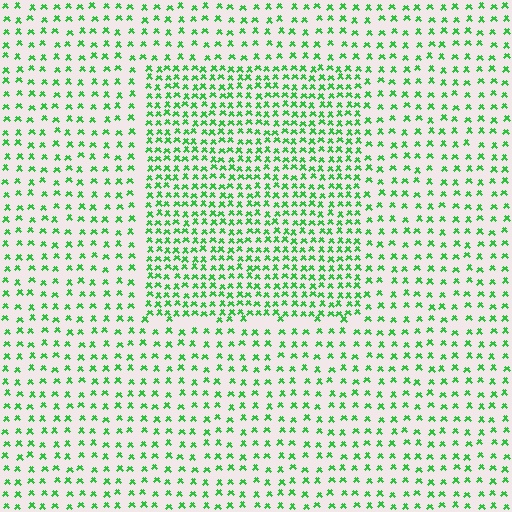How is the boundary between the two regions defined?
The boundary is defined by a change in element density (approximately 1.9x ratio). All elements are the same color, size, and shape.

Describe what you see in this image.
The image contains small green elements arranged at two different densities. A rectangle-shaped region is visible where the elements are more densely packed than the surrounding area.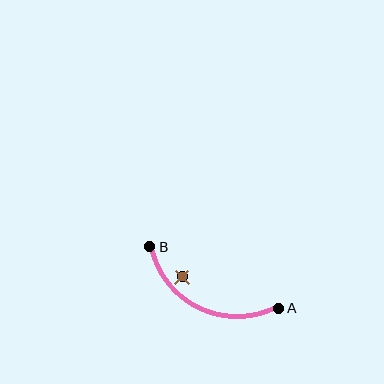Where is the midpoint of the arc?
The arc midpoint is the point on the curve farthest from the straight line joining A and B. It sits below that line.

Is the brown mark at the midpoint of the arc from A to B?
No — the brown mark does not lie on the arc at all. It sits slightly inside the curve.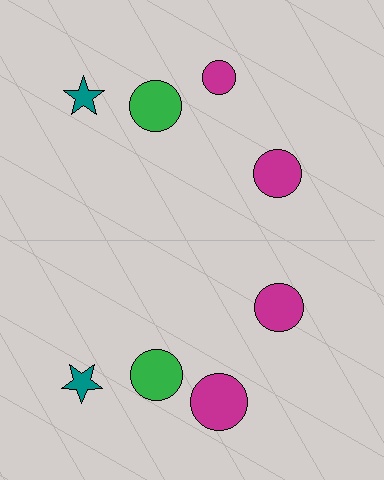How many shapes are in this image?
There are 8 shapes in this image.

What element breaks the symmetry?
The magenta circle on the bottom side has a different size than its mirror counterpart.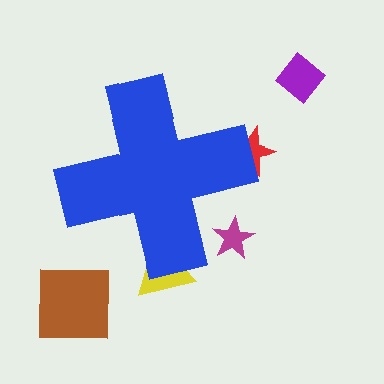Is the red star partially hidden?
Yes, the red star is partially hidden behind the blue cross.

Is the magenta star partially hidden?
Yes, the magenta star is partially hidden behind the blue cross.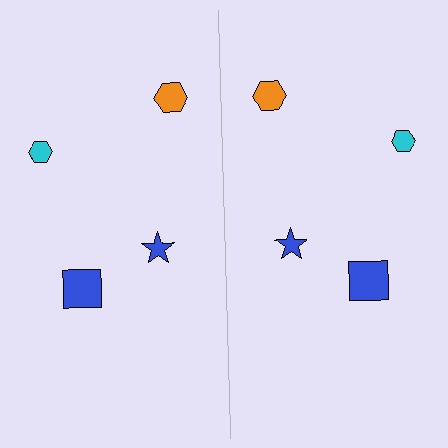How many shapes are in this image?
There are 8 shapes in this image.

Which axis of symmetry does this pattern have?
The pattern has a vertical axis of symmetry running through the center of the image.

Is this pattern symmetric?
Yes, this pattern has bilateral (reflection) symmetry.